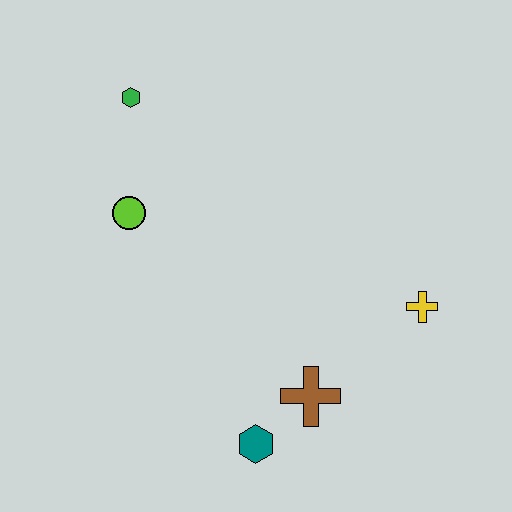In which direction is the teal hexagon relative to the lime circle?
The teal hexagon is below the lime circle.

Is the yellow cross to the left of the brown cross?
No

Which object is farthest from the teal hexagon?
The green hexagon is farthest from the teal hexagon.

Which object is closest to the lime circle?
The green hexagon is closest to the lime circle.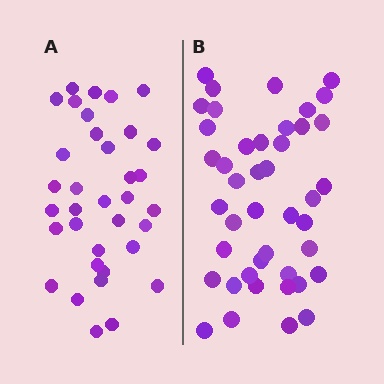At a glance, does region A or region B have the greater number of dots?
Region B (the right region) has more dots.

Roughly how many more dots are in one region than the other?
Region B has roughly 8 or so more dots than region A.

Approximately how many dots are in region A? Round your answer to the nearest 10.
About 40 dots. (The exact count is 35, which rounds to 40.)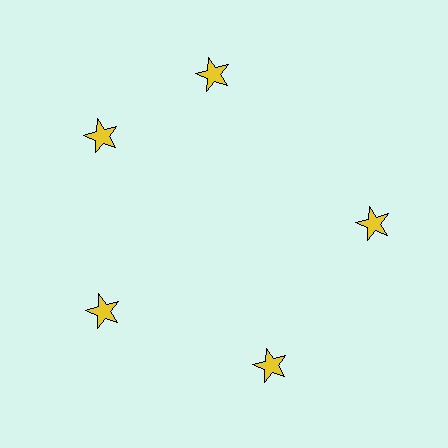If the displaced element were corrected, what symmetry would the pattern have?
It would have 5-fold rotational symmetry — the pattern would map onto itself every 72 degrees.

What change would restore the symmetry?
The symmetry would be restored by rotating it back into even spacing with its neighbors so that all 5 stars sit at equal angles and equal distance from the center.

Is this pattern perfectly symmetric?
No. The 5 yellow stars are arranged in a ring, but one element near the 1 o'clock position is rotated out of alignment along the ring, breaking the 5-fold rotational symmetry.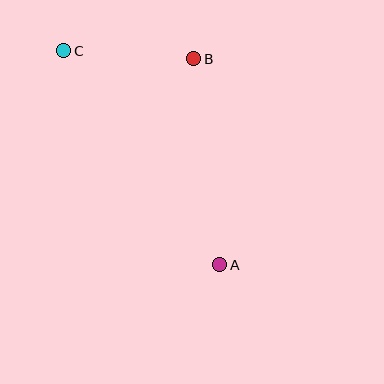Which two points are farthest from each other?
Points A and C are farthest from each other.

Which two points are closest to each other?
Points B and C are closest to each other.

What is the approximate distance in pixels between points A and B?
The distance between A and B is approximately 208 pixels.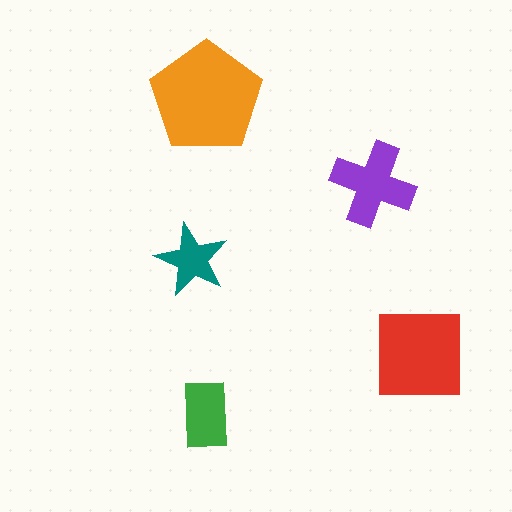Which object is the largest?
The orange pentagon.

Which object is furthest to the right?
The red square is rightmost.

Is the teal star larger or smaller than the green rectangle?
Smaller.